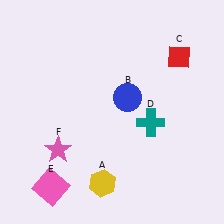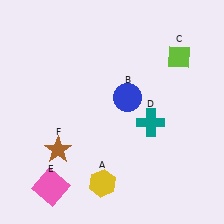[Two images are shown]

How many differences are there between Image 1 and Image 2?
There are 2 differences between the two images.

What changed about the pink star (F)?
In Image 1, F is pink. In Image 2, it changed to brown.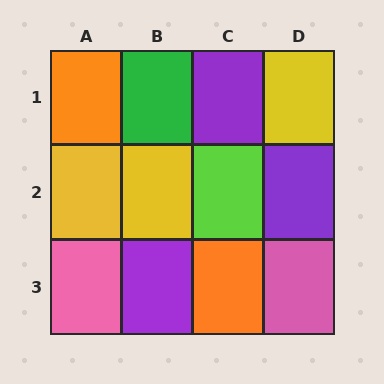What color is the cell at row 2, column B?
Yellow.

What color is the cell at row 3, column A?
Pink.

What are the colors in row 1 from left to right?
Orange, green, purple, yellow.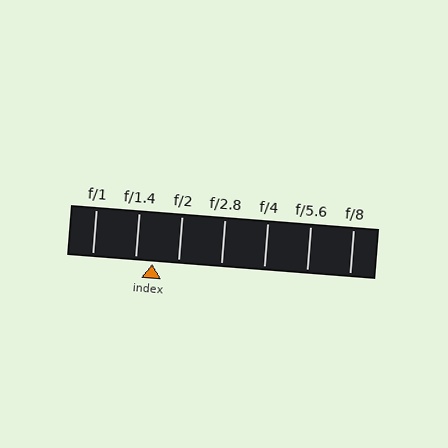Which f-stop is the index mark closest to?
The index mark is closest to f/1.4.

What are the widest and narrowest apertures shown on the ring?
The widest aperture shown is f/1 and the narrowest is f/8.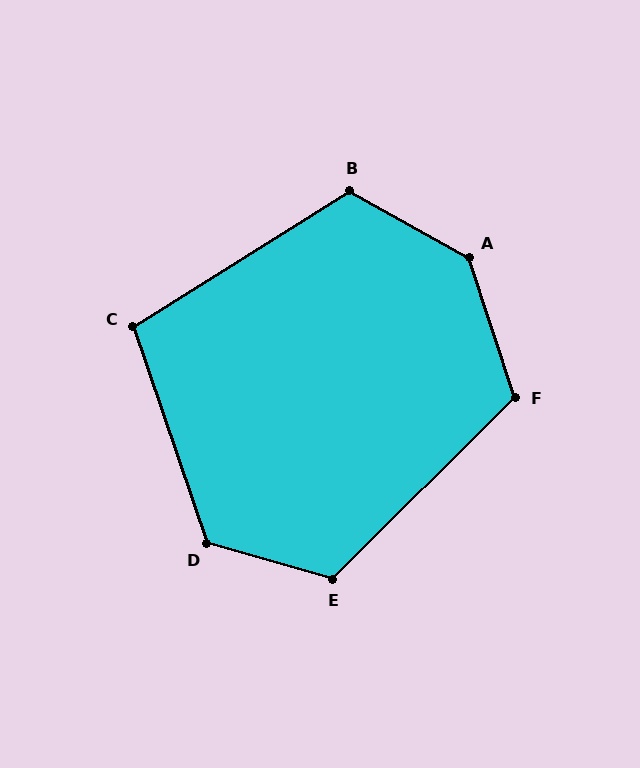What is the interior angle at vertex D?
Approximately 125 degrees (obtuse).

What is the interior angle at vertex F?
Approximately 117 degrees (obtuse).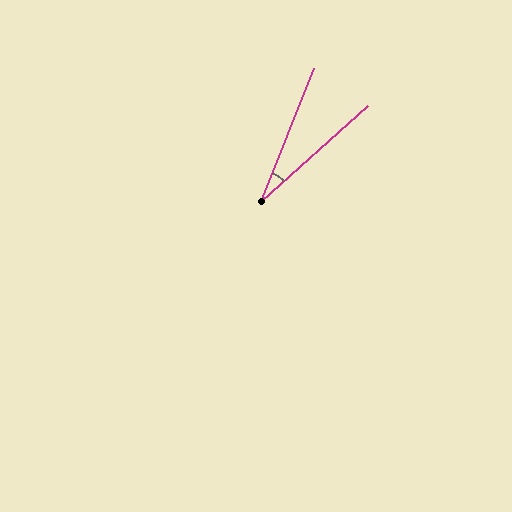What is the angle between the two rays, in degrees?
Approximately 26 degrees.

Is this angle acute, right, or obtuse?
It is acute.